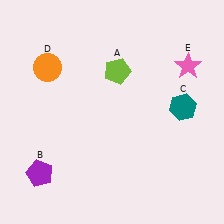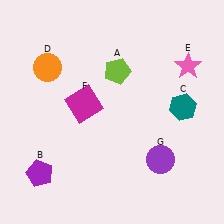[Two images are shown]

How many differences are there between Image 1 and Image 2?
There are 2 differences between the two images.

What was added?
A magenta square (F), a purple circle (G) were added in Image 2.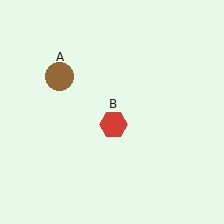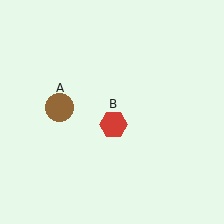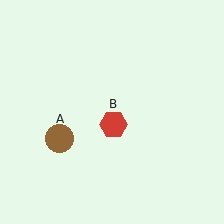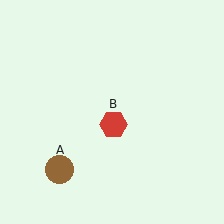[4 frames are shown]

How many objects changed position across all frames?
1 object changed position: brown circle (object A).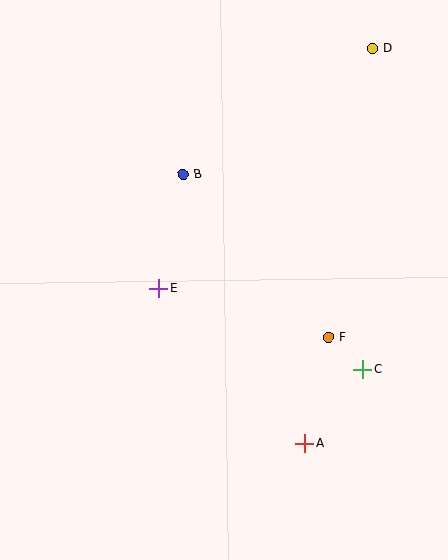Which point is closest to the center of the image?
Point E at (159, 288) is closest to the center.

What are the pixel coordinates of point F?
Point F is at (328, 337).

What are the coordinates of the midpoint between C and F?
The midpoint between C and F is at (346, 353).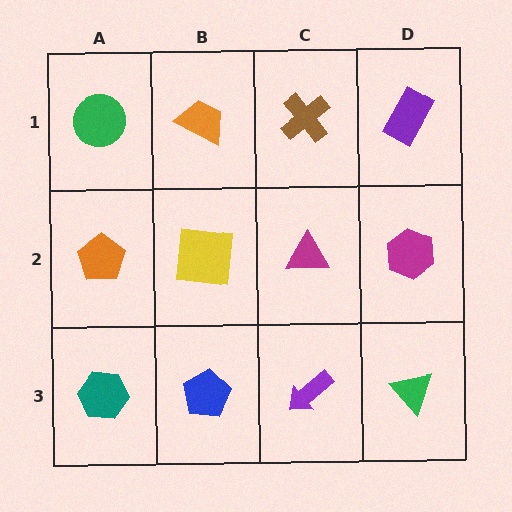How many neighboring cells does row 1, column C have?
3.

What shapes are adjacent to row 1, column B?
A yellow square (row 2, column B), a green circle (row 1, column A), a brown cross (row 1, column C).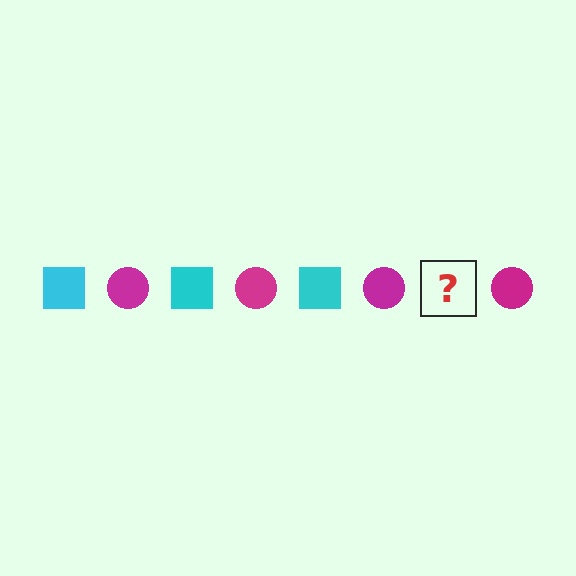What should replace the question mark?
The question mark should be replaced with a cyan square.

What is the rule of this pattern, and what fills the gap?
The rule is that the pattern alternates between cyan square and magenta circle. The gap should be filled with a cyan square.